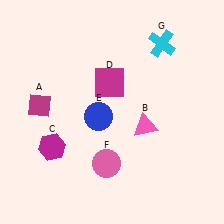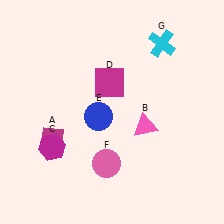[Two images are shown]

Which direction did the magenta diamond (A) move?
The magenta diamond (A) moved down.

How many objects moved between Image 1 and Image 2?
1 object moved between the two images.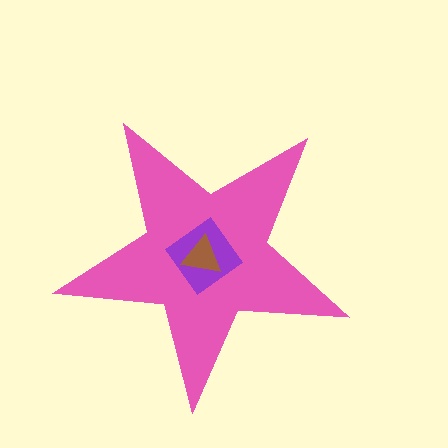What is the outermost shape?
The pink star.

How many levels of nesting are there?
3.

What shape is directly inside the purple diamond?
The brown triangle.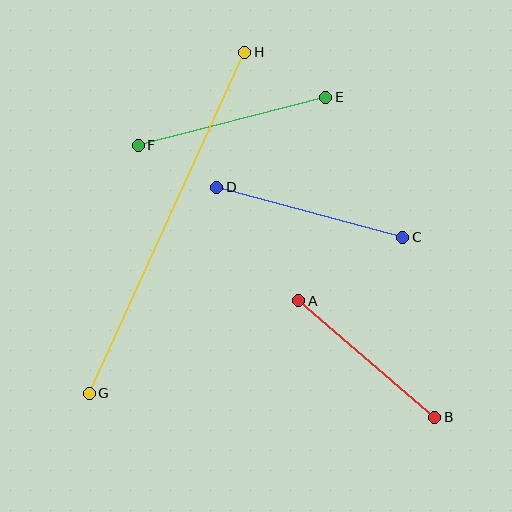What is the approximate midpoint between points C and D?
The midpoint is at approximately (310, 212) pixels.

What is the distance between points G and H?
The distance is approximately 375 pixels.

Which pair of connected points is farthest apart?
Points G and H are farthest apart.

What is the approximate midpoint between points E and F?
The midpoint is at approximately (232, 121) pixels.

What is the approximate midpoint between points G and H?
The midpoint is at approximately (167, 223) pixels.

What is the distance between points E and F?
The distance is approximately 194 pixels.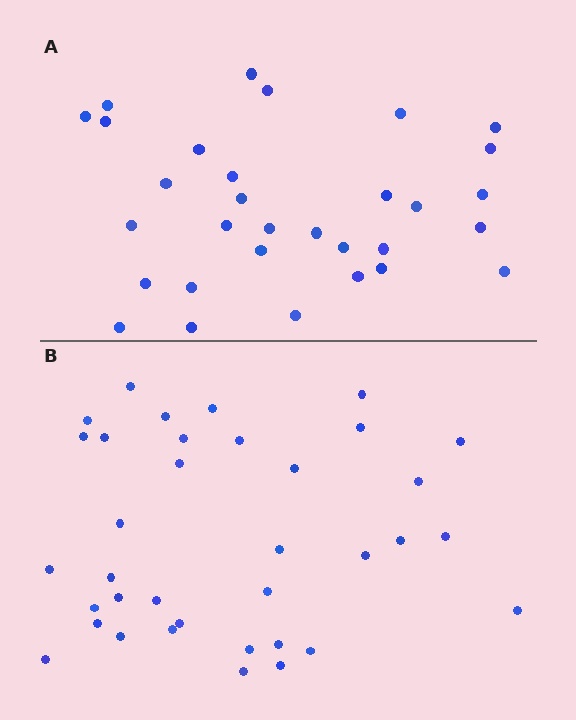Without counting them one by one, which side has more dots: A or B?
Region B (the bottom region) has more dots.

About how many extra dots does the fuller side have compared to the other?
Region B has about 5 more dots than region A.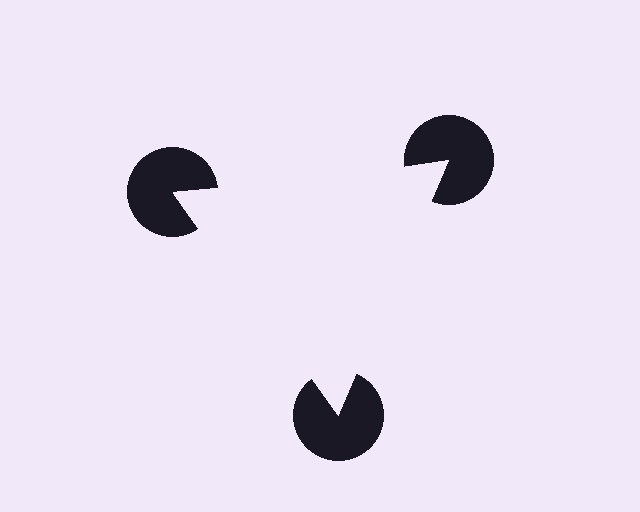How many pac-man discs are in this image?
There are 3 — one at each vertex of the illusory triangle.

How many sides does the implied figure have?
3 sides.